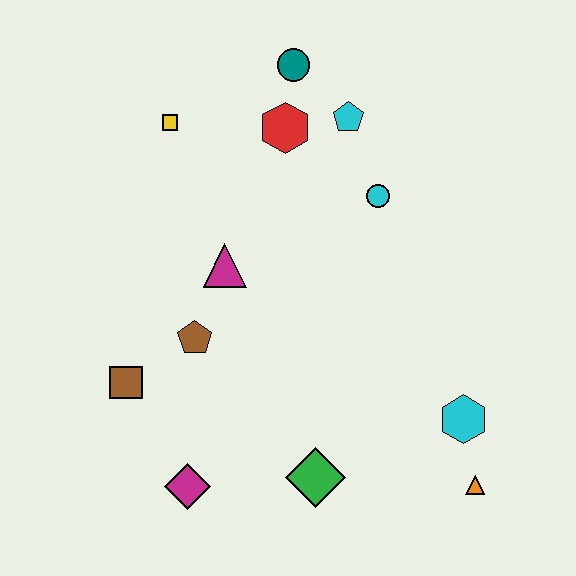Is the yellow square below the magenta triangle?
No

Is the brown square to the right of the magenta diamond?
No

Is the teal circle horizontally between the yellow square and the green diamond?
Yes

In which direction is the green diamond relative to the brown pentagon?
The green diamond is below the brown pentagon.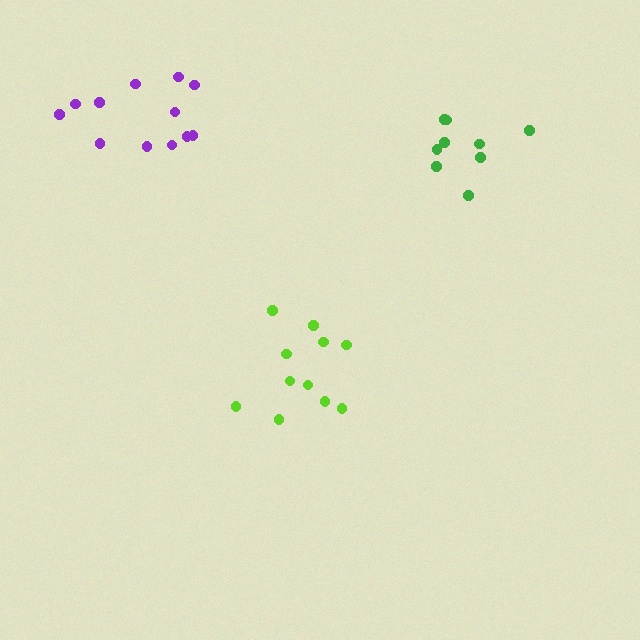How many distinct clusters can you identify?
There are 3 distinct clusters.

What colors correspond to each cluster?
The clusters are colored: lime, green, purple.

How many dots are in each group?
Group 1: 11 dots, Group 2: 9 dots, Group 3: 12 dots (32 total).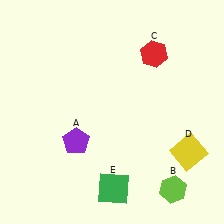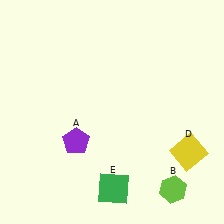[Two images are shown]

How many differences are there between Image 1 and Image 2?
There is 1 difference between the two images.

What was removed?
The red hexagon (C) was removed in Image 2.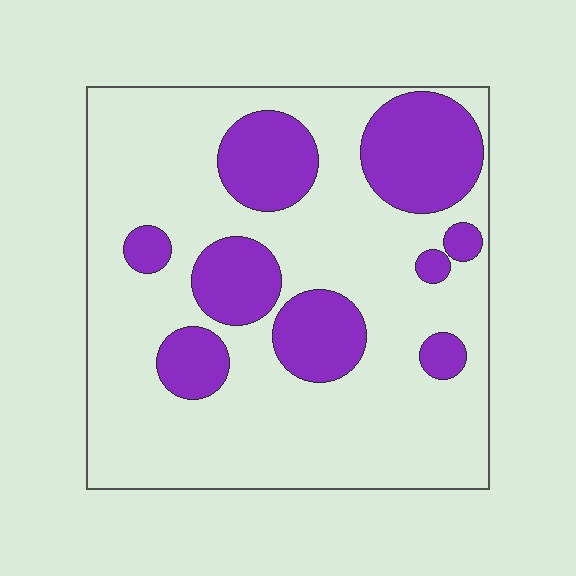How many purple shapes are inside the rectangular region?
9.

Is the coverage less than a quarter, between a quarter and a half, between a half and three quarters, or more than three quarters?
Between a quarter and a half.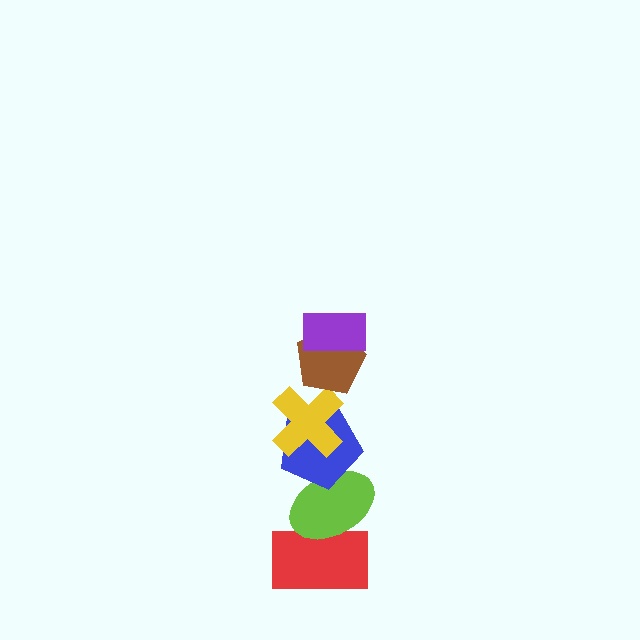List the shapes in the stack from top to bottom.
From top to bottom: the purple rectangle, the brown pentagon, the yellow cross, the blue pentagon, the lime ellipse, the red rectangle.